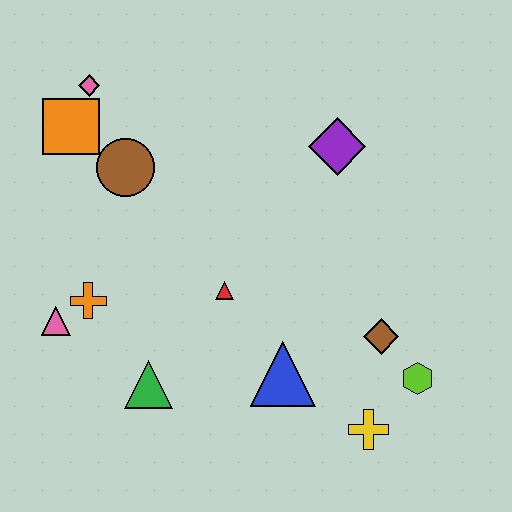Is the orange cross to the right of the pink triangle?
Yes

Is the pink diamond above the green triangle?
Yes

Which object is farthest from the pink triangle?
The lime hexagon is farthest from the pink triangle.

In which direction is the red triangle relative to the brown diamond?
The red triangle is to the left of the brown diamond.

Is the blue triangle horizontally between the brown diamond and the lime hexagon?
No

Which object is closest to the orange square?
The pink diamond is closest to the orange square.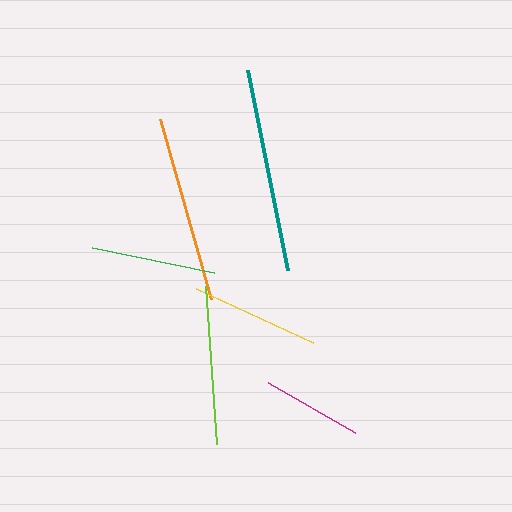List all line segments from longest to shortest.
From longest to shortest: teal, orange, lime, yellow, green, magenta.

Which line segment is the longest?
The teal line is the longest at approximately 204 pixels.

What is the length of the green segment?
The green segment is approximately 124 pixels long.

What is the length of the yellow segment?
The yellow segment is approximately 128 pixels long.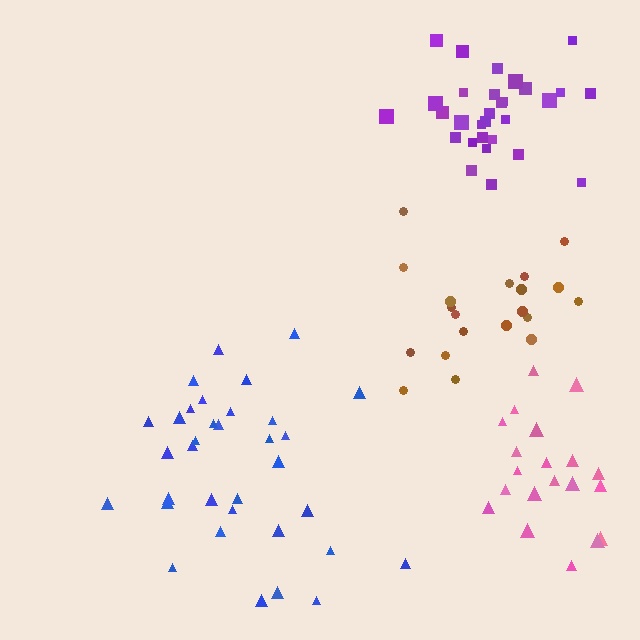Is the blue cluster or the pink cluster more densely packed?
Blue.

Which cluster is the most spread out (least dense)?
Brown.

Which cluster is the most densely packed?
Purple.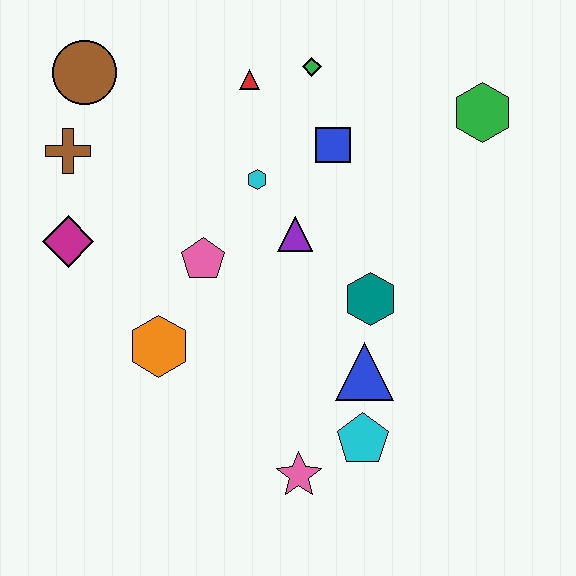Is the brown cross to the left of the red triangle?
Yes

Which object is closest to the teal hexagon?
The blue triangle is closest to the teal hexagon.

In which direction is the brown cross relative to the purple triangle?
The brown cross is to the left of the purple triangle.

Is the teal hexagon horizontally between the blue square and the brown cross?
No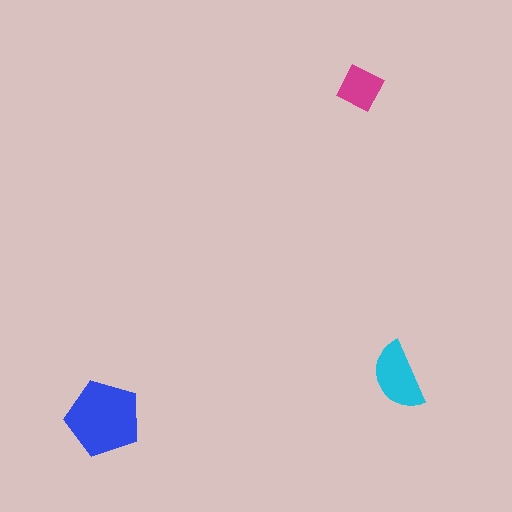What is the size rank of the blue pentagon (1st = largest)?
1st.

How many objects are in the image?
There are 3 objects in the image.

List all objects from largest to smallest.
The blue pentagon, the cyan semicircle, the magenta square.